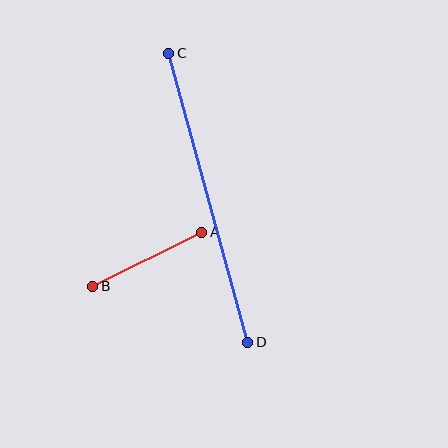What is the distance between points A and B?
The distance is approximately 122 pixels.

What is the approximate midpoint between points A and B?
The midpoint is at approximately (147, 259) pixels.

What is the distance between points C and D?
The distance is approximately 299 pixels.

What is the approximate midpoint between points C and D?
The midpoint is at approximately (208, 198) pixels.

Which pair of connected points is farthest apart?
Points C and D are farthest apart.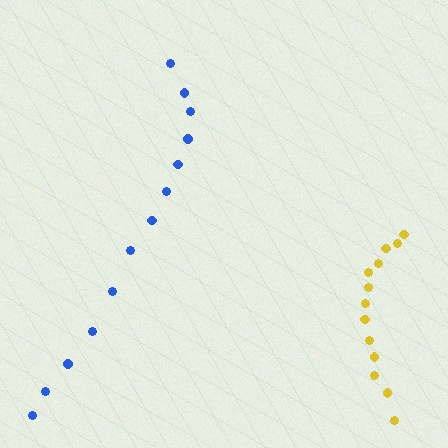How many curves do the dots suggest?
There are 2 distinct paths.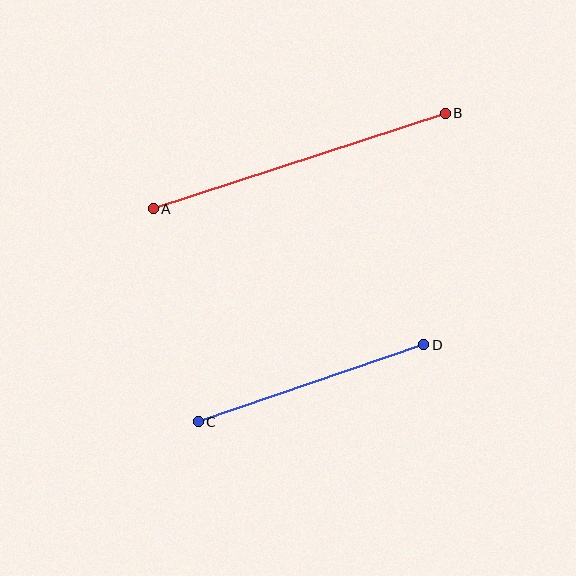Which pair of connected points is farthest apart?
Points A and B are farthest apart.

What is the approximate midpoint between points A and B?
The midpoint is at approximately (299, 161) pixels.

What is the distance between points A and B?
The distance is approximately 307 pixels.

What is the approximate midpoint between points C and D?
The midpoint is at approximately (311, 383) pixels.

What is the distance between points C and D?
The distance is approximately 238 pixels.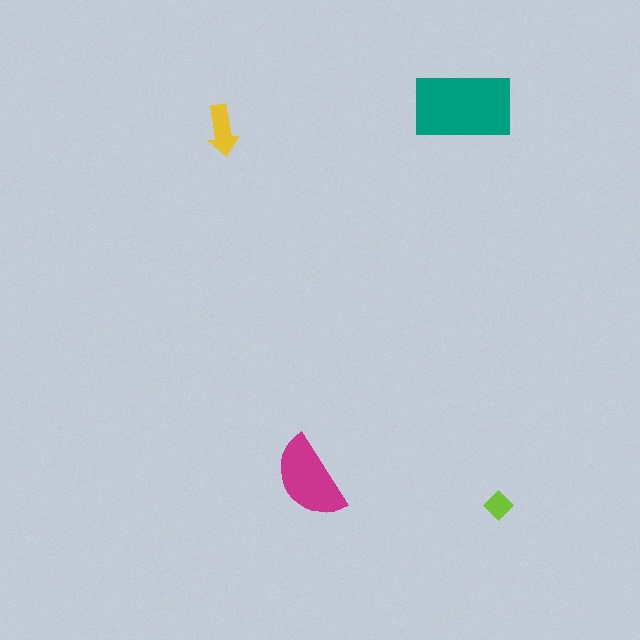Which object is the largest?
The teal rectangle.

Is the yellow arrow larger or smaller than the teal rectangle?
Smaller.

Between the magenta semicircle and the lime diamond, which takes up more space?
The magenta semicircle.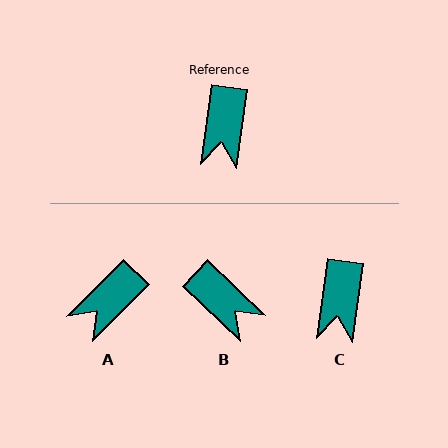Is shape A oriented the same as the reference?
No, it is off by about 37 degrees.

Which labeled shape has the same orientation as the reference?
C.